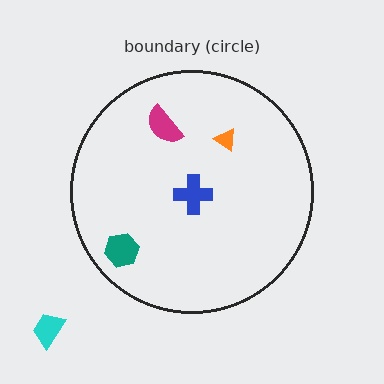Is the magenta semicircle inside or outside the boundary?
Inside.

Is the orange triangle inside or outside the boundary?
Inside.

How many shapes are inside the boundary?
4 inside, 1 outside.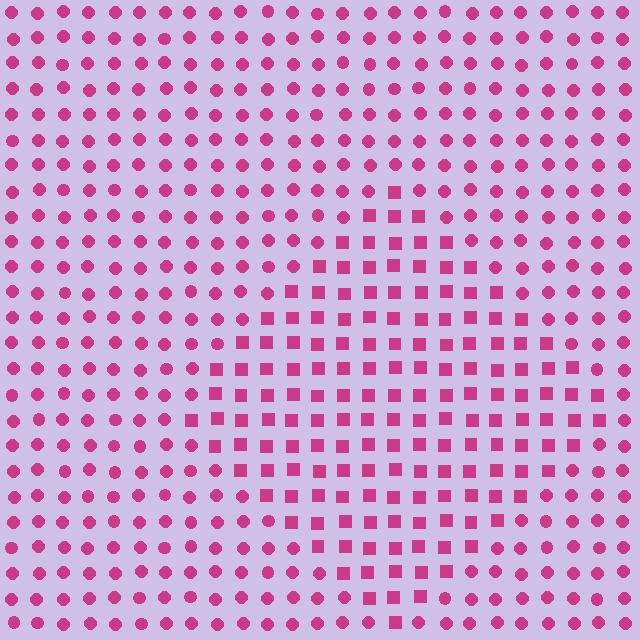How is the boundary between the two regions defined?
The boundary is defined by a change in element shape: squares inside vs. circles outside. All elements share the same color and spacing.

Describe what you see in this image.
The image is filled with small magenta elements arranged in a uniform grid. A diamond-shaped region contains squares, while the surrounding area contains circles. The boundary is defined purely by the change in element shape.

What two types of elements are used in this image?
The image uses squares inside the diamond region and circles outside it.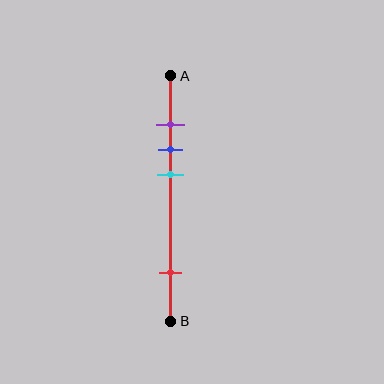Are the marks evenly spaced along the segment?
No, the marks are not evenly spaced.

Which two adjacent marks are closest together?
The purple and blue marks are the closest adjacent pair.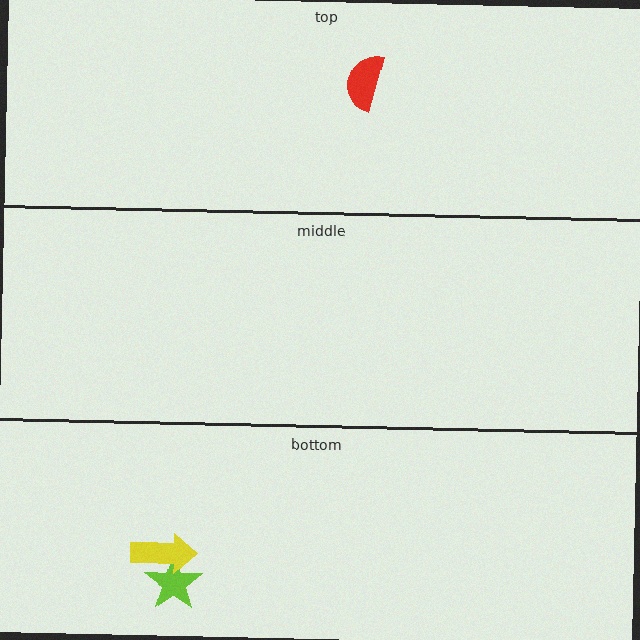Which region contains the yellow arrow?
The bottom region.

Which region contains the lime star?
The bottom region.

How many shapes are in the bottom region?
2.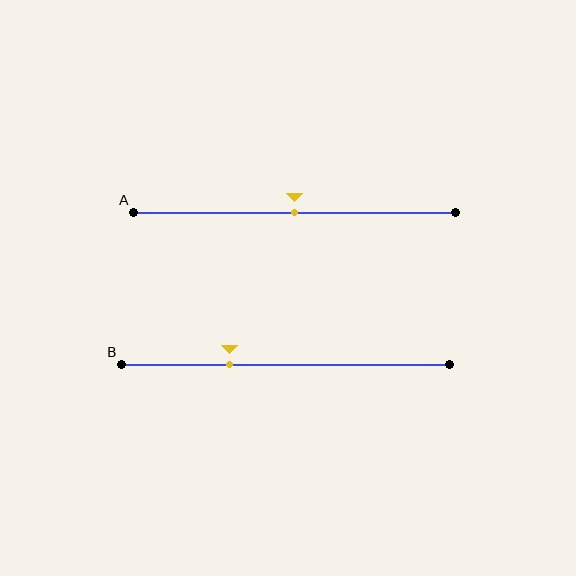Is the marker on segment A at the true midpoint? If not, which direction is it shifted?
Yes, the marker on segment A is at the true midpoint.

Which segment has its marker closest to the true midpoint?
Segment A has its marker closest to the true midpoint.